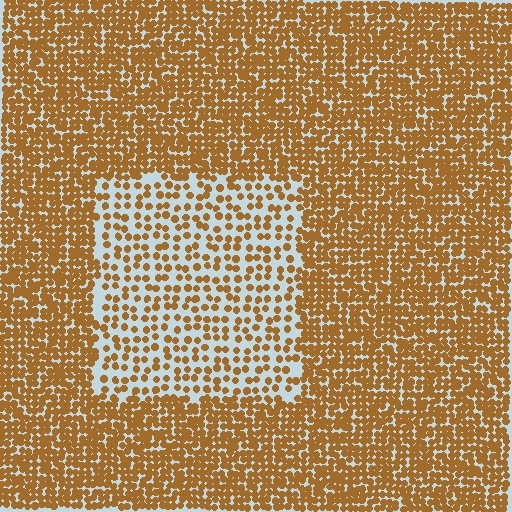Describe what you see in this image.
The image contains small brown elements arranged at two different densities. A rectangle-shaped region is visible where the elements are less densely packed than the surrounding area.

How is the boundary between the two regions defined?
The boundary is defined by a change in element density (approximately 2.3x ratio). All elements are the same color, size, and shape.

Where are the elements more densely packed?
The elements are more densely packed outside the rectangle boundary.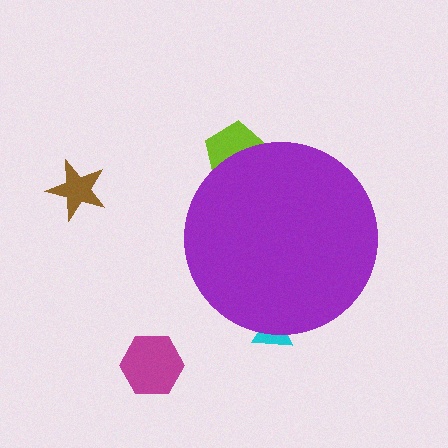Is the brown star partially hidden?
No, the brown star is fully visible.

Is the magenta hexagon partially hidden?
No, the magenta hexagon is fully visible.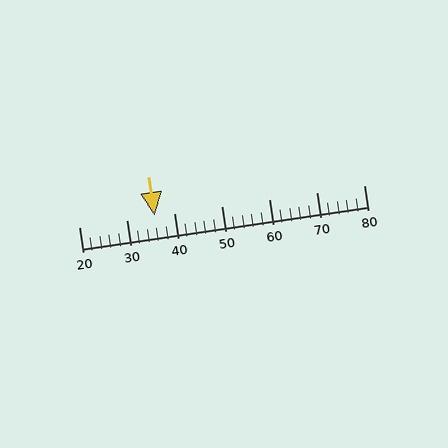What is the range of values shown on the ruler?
The ruler shows values from 20 to 80.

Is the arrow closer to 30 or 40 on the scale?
The arrow is closer to 40.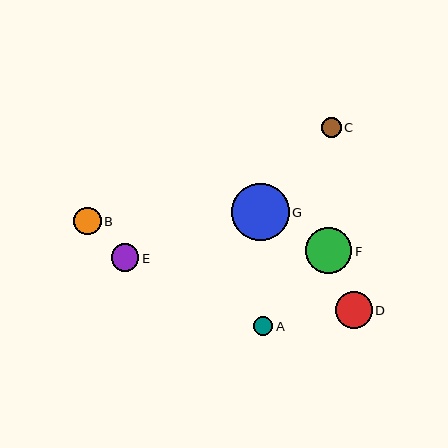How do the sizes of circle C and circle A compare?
Circle C and circle A are approximately the same size.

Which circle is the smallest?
Circle A is the smallest with a size of approximately 19 pixels.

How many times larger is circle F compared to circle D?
Circle F is approximately 1.3 times the size of circle D.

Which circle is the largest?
Circle G is the largest with a size of approximately 57 pixels.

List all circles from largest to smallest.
From largest to smallest: G, F, D, E, B, C, A.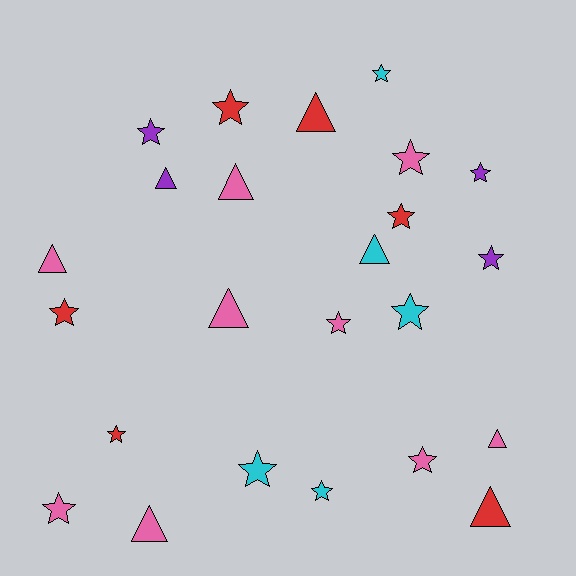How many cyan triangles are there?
There is 1 cyan triangle.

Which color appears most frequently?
Pink, with 9 objects.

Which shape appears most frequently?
Star, with 15 objects.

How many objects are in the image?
There are 24 objects.